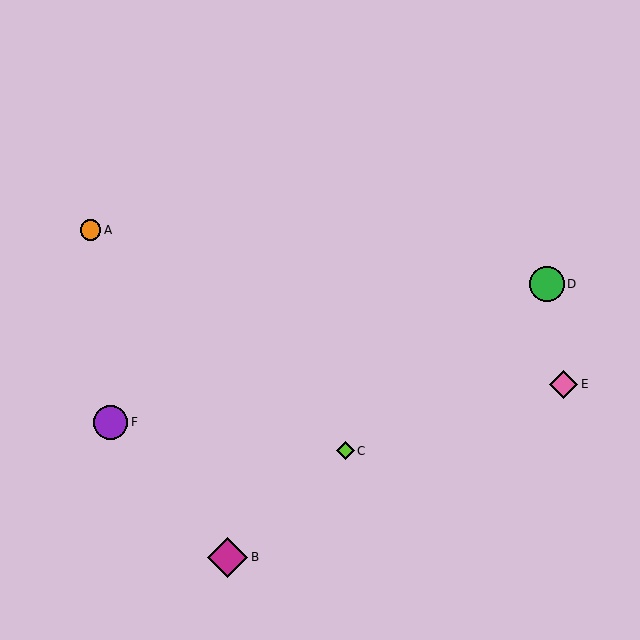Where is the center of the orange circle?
The center of the orange circle is at (90, 230).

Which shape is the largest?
The magenta diamond (labeled B) is the largest.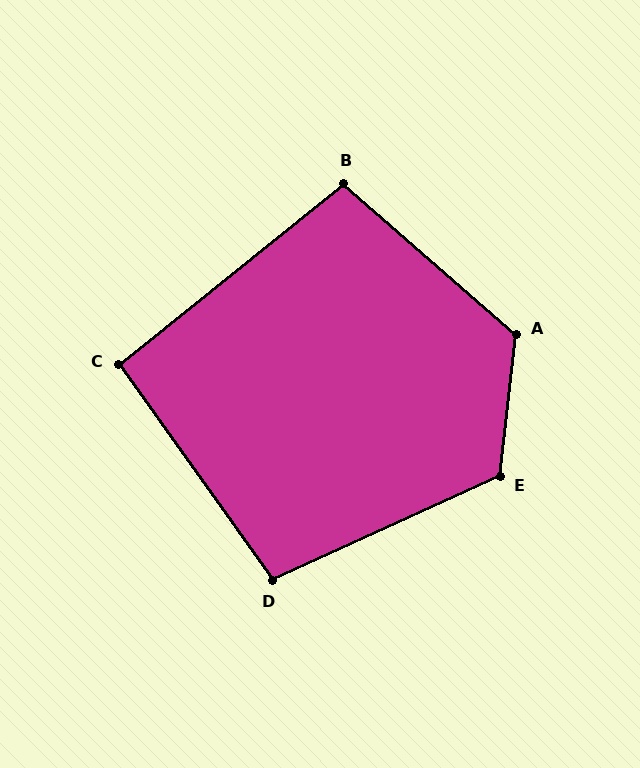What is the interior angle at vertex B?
Approximately 100 degrees (obtuse).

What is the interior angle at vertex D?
Approximately 101 degrees (obtuse).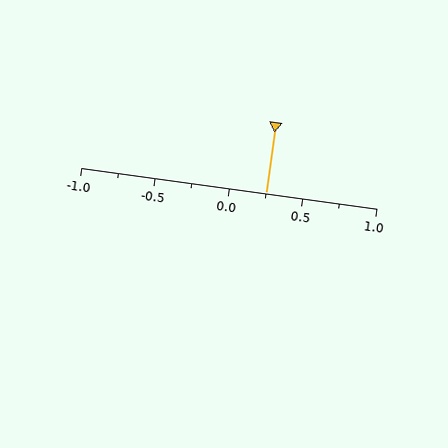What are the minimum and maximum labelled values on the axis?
The axis runs from -1.0 to 1.0.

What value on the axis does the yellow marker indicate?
The marker indicates approximately 0.25.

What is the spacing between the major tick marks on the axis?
The major ticks are spaced 0.5 apart.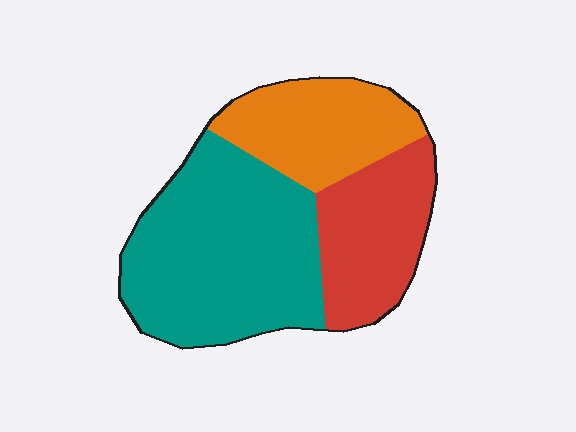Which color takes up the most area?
Teal, at roughly 50%.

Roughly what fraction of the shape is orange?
Orange covers around 25% of the shape.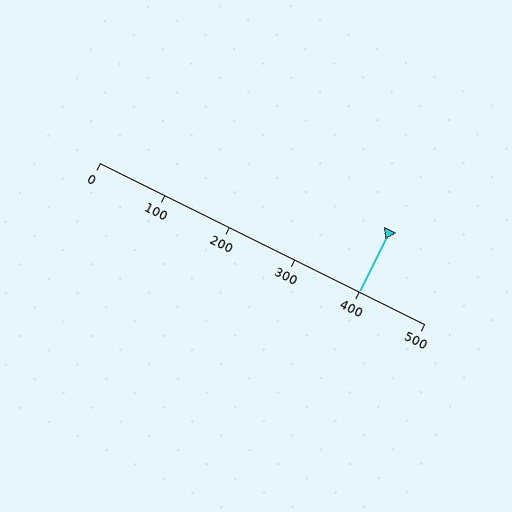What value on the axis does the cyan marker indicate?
The marker indicates approximately 400.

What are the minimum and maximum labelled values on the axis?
The axis runs from 0 to 500.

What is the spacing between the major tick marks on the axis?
The major ticks are spaced 100 apart.